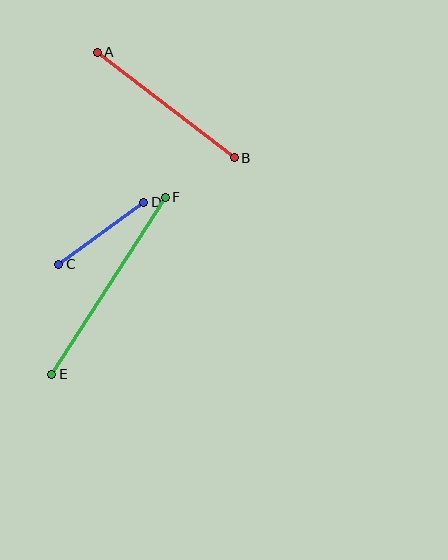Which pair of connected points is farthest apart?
Points E and F are farthest apart.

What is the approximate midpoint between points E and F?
The midpoint is at approximately (109, 286) pixels.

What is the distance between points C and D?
The distance is approximately 105 pixels.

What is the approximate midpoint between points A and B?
The midpoint is at approximately (166, 105) pixels.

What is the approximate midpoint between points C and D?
The midpoint is at approximately (101, 233) pixels.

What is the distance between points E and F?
The distance is approximately 211 pixels.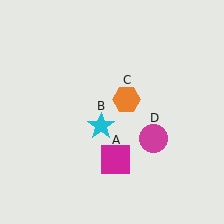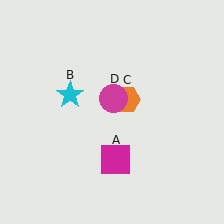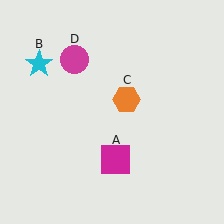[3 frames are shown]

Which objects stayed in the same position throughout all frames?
Magenta square (object A) and orange hexagon (object C) remained stationary.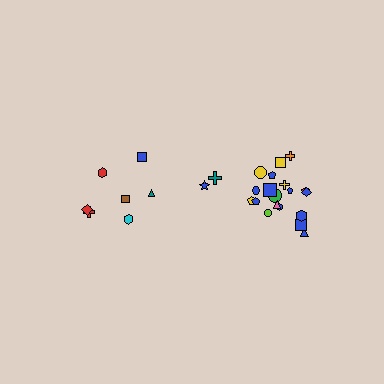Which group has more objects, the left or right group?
The right group.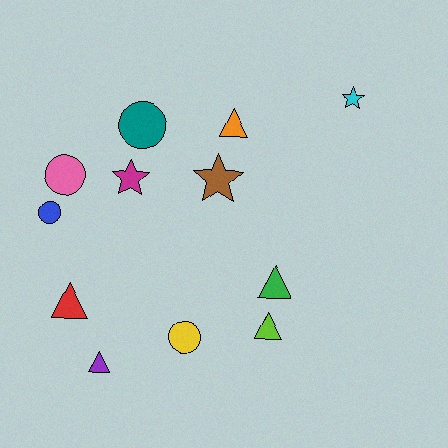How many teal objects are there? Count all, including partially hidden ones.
There is 1 teal object.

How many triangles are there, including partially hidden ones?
There are 5 triangles.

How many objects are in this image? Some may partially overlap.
There are 12 objects.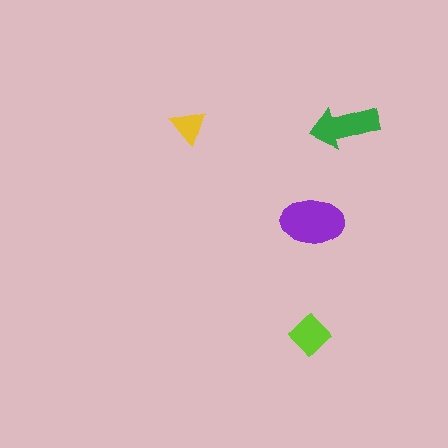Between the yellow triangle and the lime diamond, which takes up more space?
The lime diamond.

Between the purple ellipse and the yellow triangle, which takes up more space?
The purple ellipse.